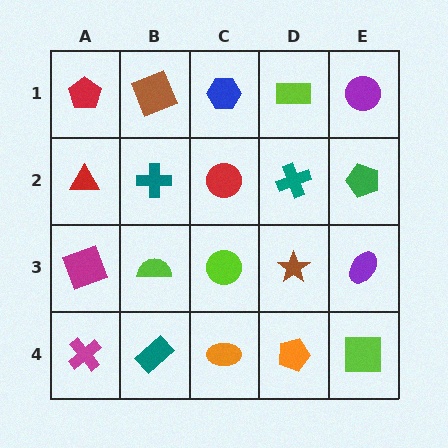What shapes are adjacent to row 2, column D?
A lime rectangle (row 1, column D), a brown star (row 3, column D), a red circle (row 2, column C), a green pentagon (row 2, column E).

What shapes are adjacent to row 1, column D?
A teal cross (row 2, column D), a blue hexagon (row 1, column C), a purple circle (row 1, column E).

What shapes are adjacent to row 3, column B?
A teal cross (row 2, column B), a teal rectangle (row 4, column B), a magenta square (row 3, column A), a lime circle (row 3, column C).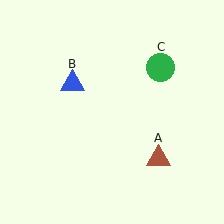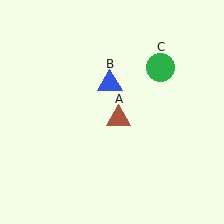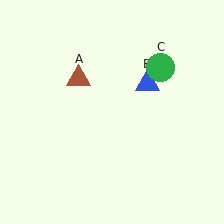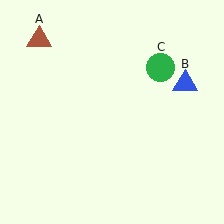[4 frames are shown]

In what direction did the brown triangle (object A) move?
The brown triangle (object A) moved up and to the left.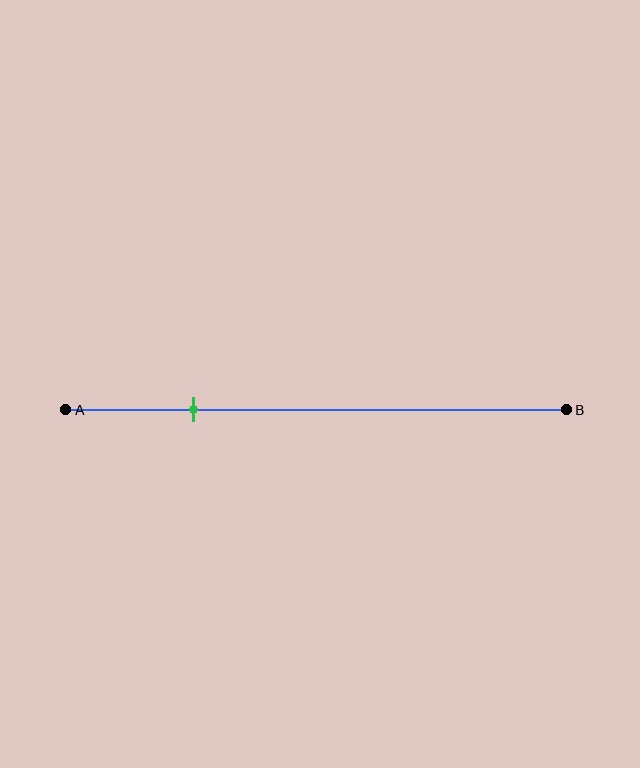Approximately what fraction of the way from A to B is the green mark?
The green mark is approximately 25% of the way from A to B.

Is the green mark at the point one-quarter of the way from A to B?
Yes, the mark is approximately at the one-quarter point.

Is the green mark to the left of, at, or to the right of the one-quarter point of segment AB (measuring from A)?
The green mark is approximately at the one-quarter point of segment AB.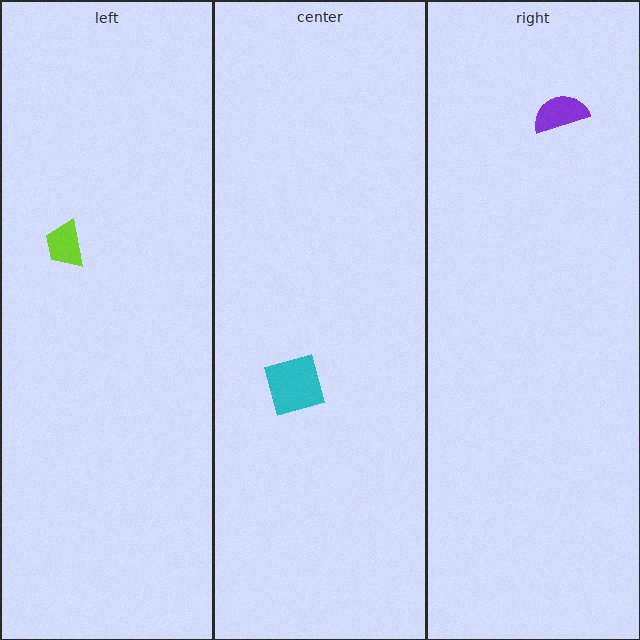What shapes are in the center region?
The cyan diamond.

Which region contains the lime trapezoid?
The left region.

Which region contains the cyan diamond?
The center region.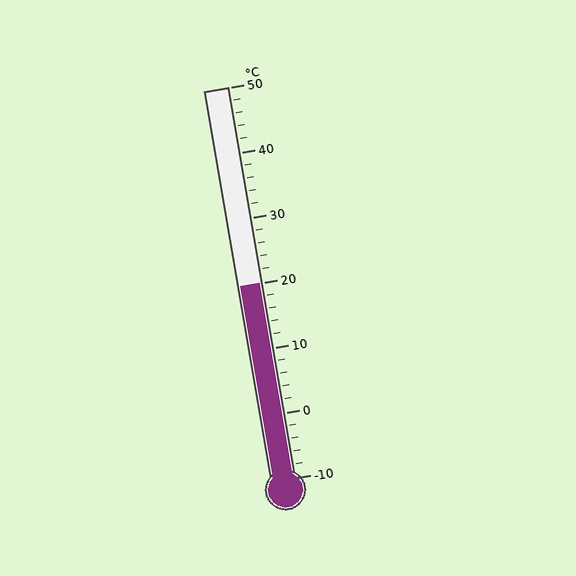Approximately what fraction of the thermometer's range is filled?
The thermometer is filled to approximately 50% of its range.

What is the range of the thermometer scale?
The thermometer scale ranges from -10°C to 50°C.